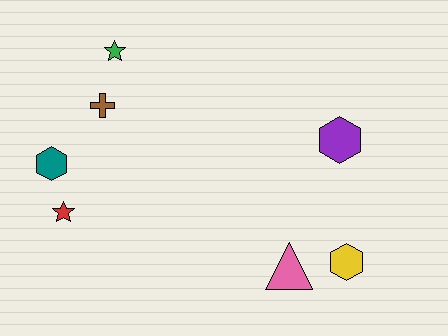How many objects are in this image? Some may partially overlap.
There are 7 objects.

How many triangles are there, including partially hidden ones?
There is 1 triangle.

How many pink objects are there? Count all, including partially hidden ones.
There is 1 pink object.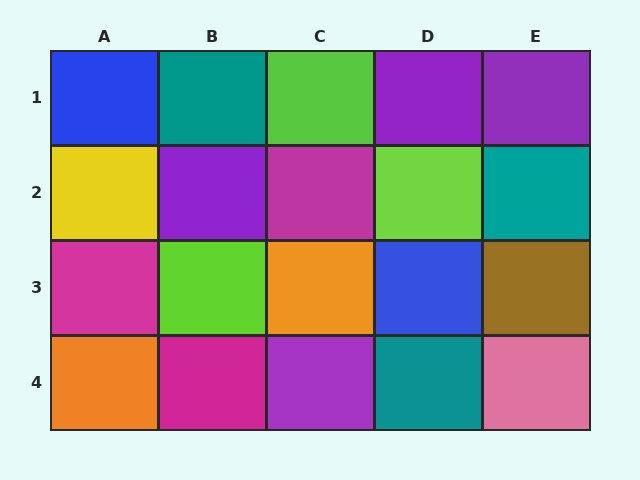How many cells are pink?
1 cell is pink.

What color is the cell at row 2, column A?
Yellow.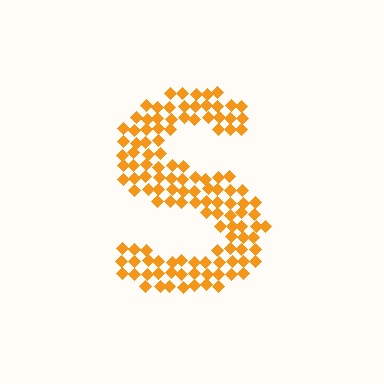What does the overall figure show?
The overall figure shows the letter S.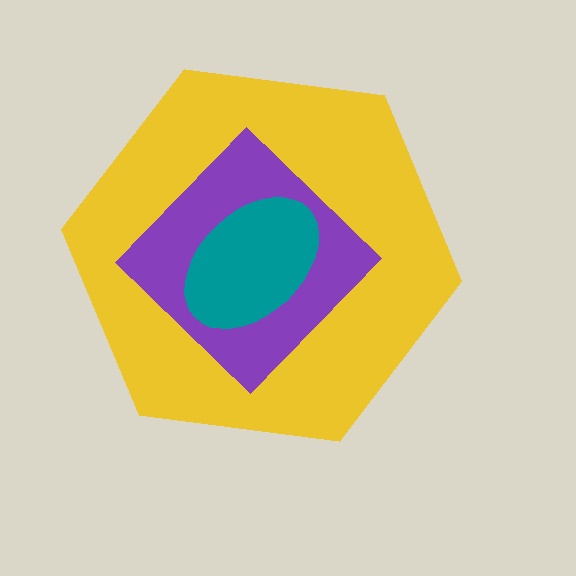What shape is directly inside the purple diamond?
The teal ellipse.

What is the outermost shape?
The yellow hexagon.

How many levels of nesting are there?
3.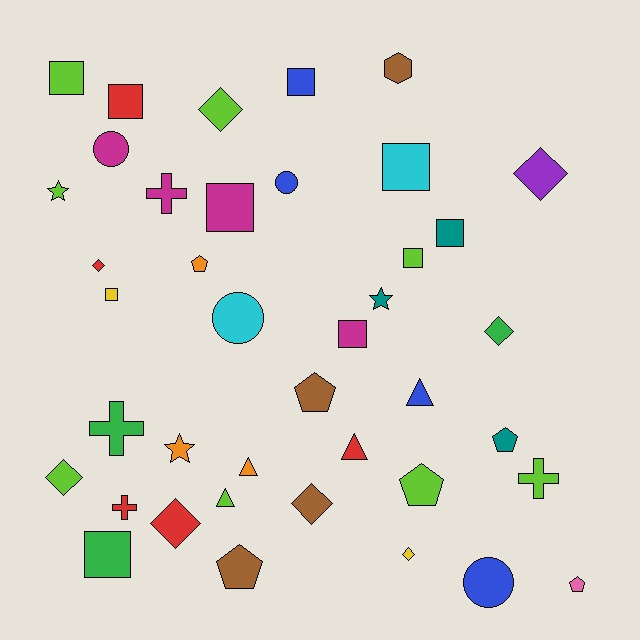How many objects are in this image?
There are 40 objects.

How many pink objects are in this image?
There is 1 pink object.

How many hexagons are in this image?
There is 1 hexagon.